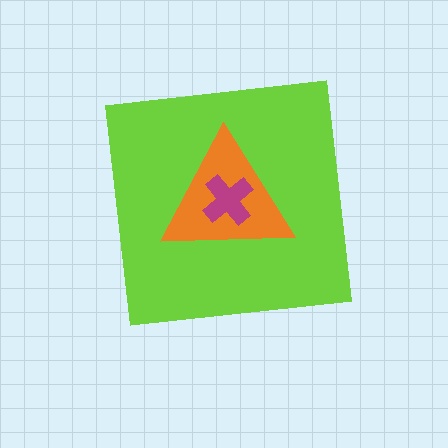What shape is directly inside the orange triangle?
The magenta cross.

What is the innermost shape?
The magenta cross.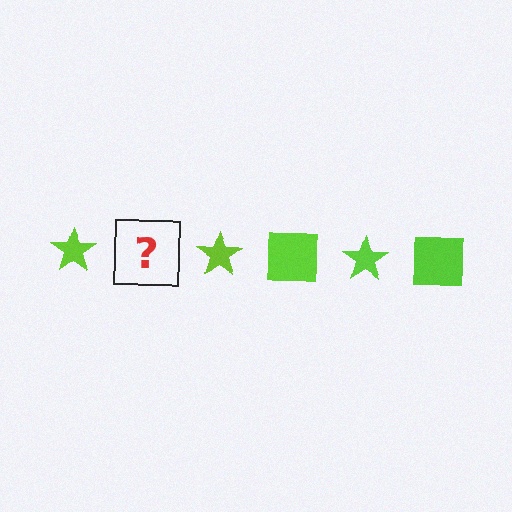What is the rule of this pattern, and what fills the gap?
The rule is that the pattern cycles through star, square shapes in lime. The gap should be filled with a lime square.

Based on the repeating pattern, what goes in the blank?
The blank should be a lime square.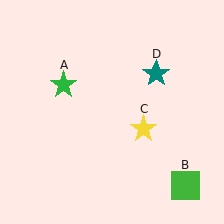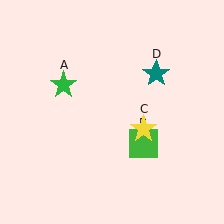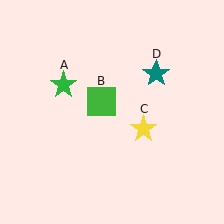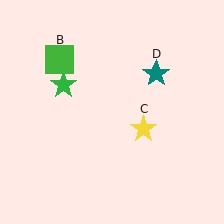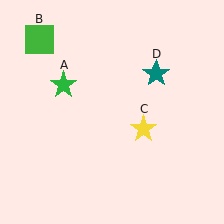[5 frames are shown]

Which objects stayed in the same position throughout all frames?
Green star (object A) and yellow star (object C) and teal star (object D) remained stationary.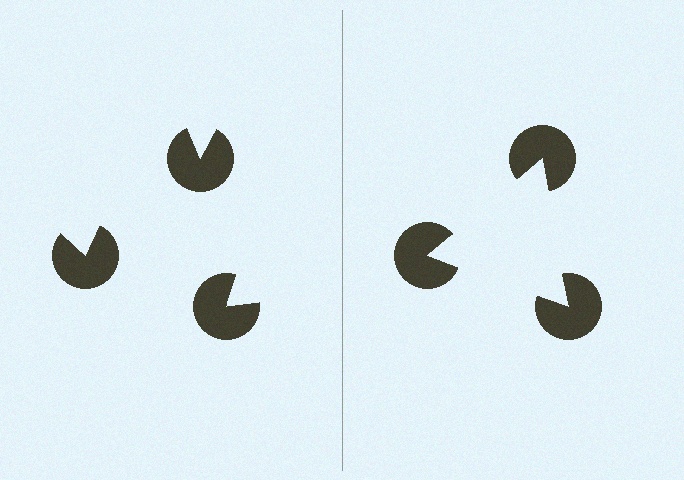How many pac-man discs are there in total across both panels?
6 — 3 on each side.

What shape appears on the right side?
An illusory triangle.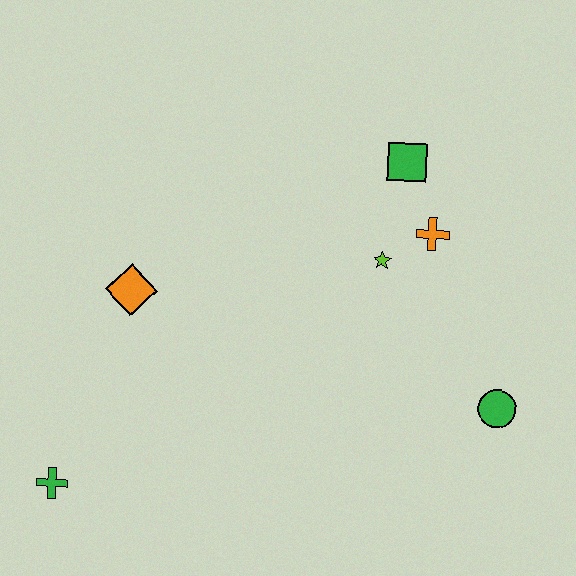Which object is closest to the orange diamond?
The green cross is closest to the orange diamond.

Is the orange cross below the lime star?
No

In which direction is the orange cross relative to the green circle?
The orange cross is above the green circle.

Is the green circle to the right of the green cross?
Yes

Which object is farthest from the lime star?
The green cross is farthest from the lime star.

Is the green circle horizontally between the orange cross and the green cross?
No